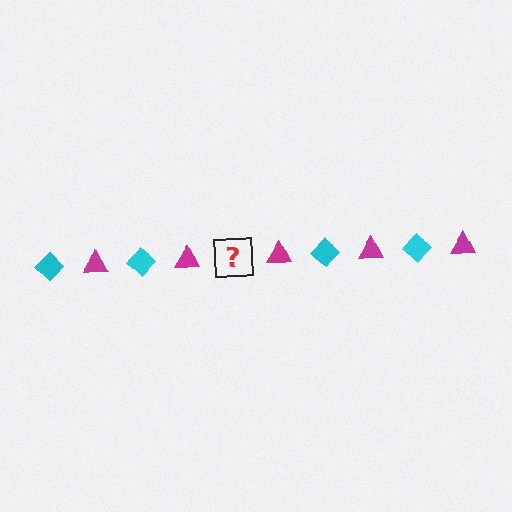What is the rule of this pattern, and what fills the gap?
The rule is that the pattern alternates between cyan diamond and magenta triangle. The gap should be filled with a cyan diamond.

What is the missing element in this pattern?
The missing element is a cyan diamond.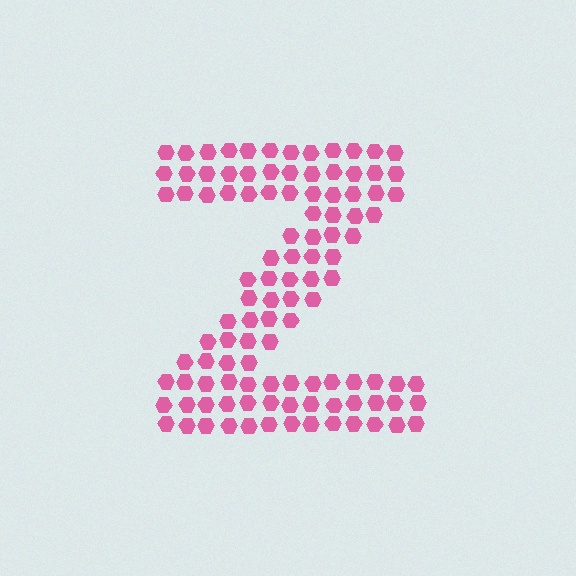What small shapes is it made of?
It is made of small hexagons.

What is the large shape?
The large shape is the letter Z.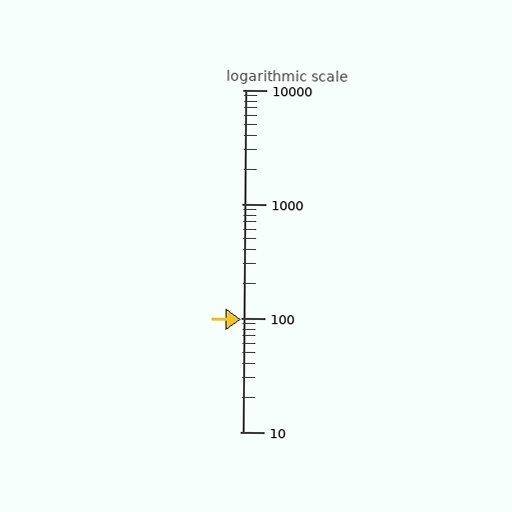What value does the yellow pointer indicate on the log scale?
The pointer indicates approximately 98.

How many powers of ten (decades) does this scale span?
The scale spans 3 decades, from 10 to 10000.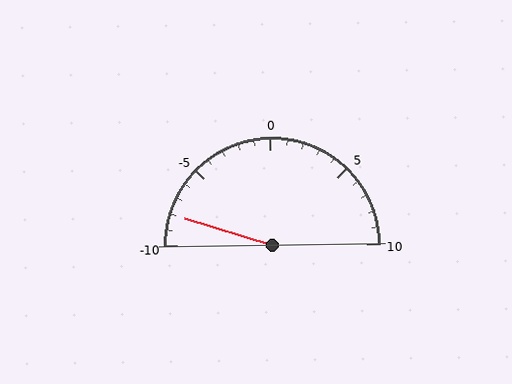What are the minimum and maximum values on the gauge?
The gauge ranges from -10 to 10.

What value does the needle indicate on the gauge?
The needle indicates approximately -8.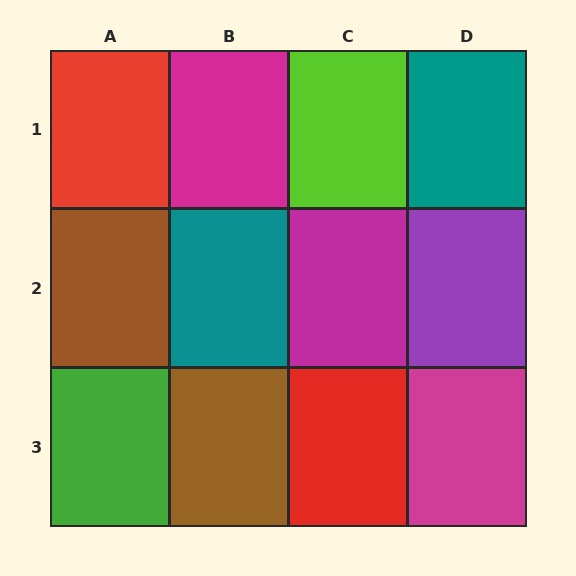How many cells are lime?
1 cell is lime.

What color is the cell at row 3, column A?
Green.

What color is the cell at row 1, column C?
Lime.